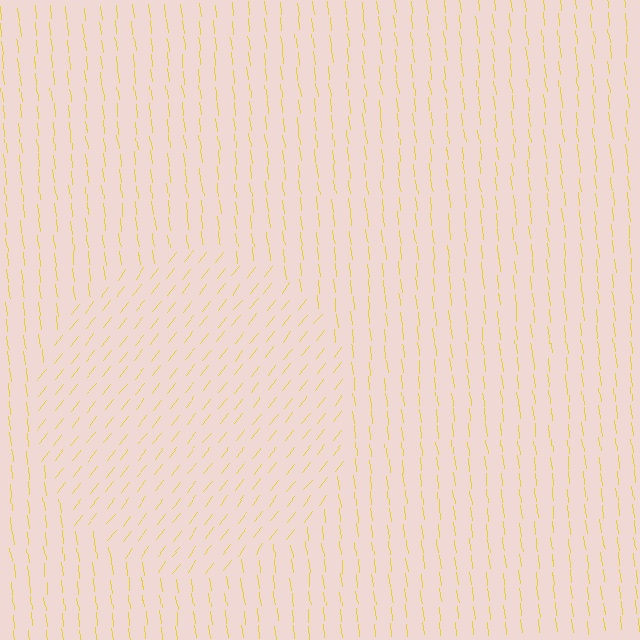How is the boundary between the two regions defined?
The boundary is defined purely by a change in line orientation (approximately 45 degrees difference). All lines are the same color and thickness.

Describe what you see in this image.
The image is filled with small yellow line segments. A circle region in the image has lines oriented differently from the surrounding lines, creating a visible texture boundary.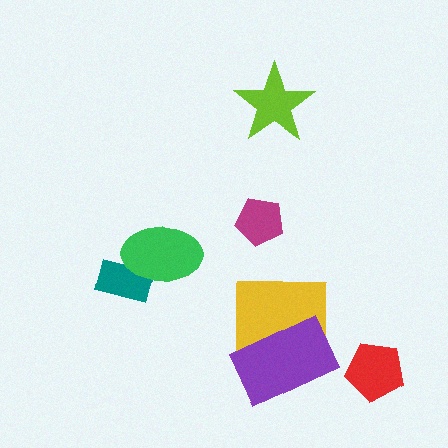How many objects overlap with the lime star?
0 objects overlap with the lime star.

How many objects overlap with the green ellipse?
1 object overlaps with the green ellipse.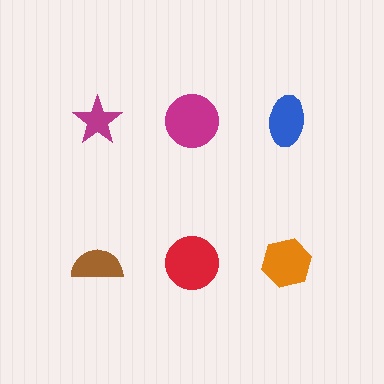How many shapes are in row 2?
3 shapes.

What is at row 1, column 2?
A magenta circle.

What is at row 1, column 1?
A magenta star.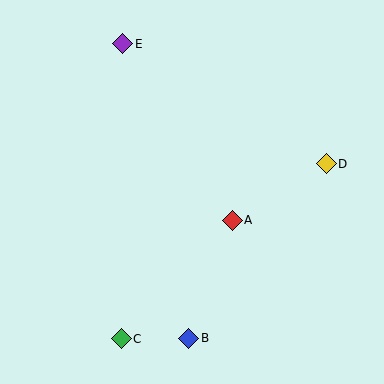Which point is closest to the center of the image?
Point A at (232, 220) is closest to the center.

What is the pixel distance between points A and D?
The distance between A and D is 109 pixels.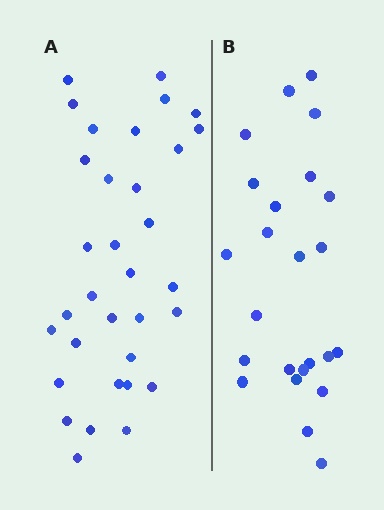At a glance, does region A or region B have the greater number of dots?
Region A (the left region) has more dots.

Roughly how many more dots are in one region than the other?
Region A has roughly 8 or so more dots than region B.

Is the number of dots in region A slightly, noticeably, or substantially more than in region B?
Region A has noticeably more, but not dramatically so. The ratio is roughly 1.4 to 1.